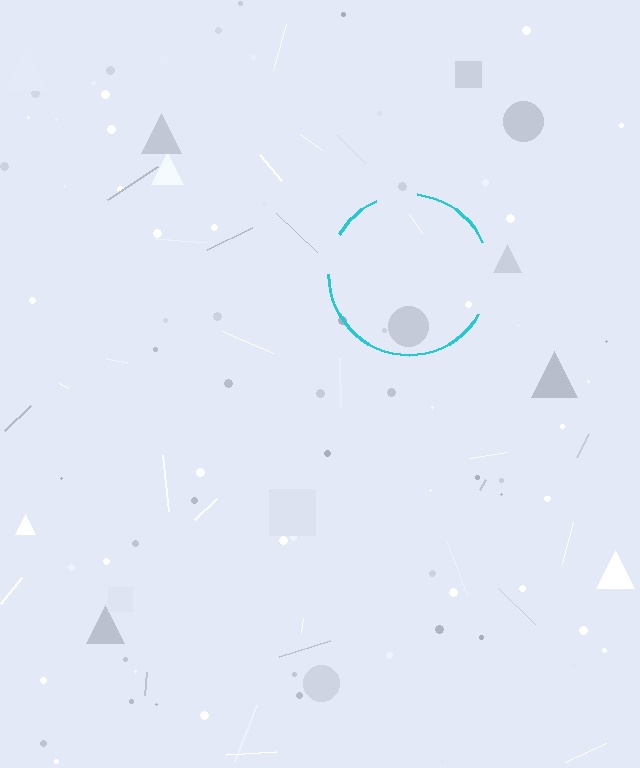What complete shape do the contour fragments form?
The contour fragments form a circle.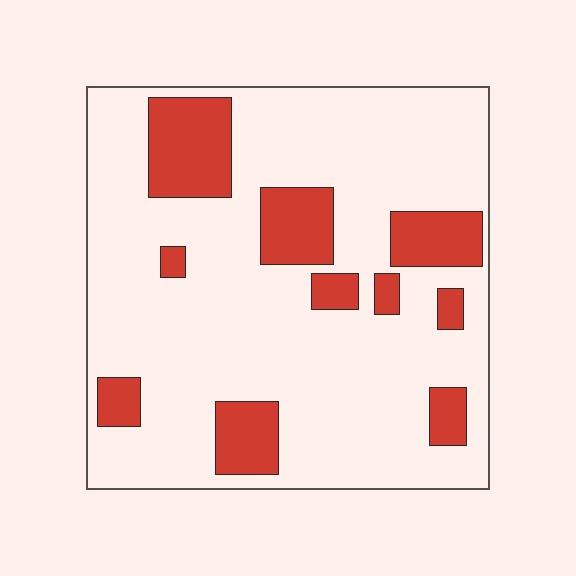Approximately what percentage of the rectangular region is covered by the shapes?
Approximately 20%.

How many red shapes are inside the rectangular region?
10.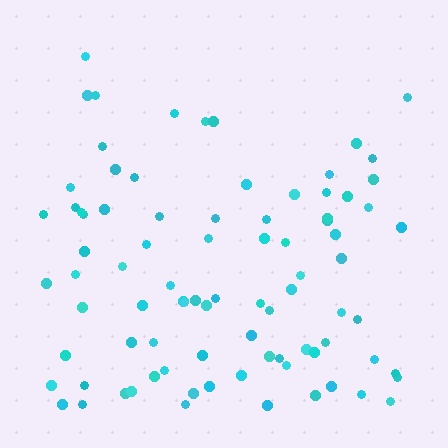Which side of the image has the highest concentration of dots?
The bottom.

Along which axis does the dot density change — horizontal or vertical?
Vertical.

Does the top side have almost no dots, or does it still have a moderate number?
Still a moderate number, just noticeably fewer than the bottom.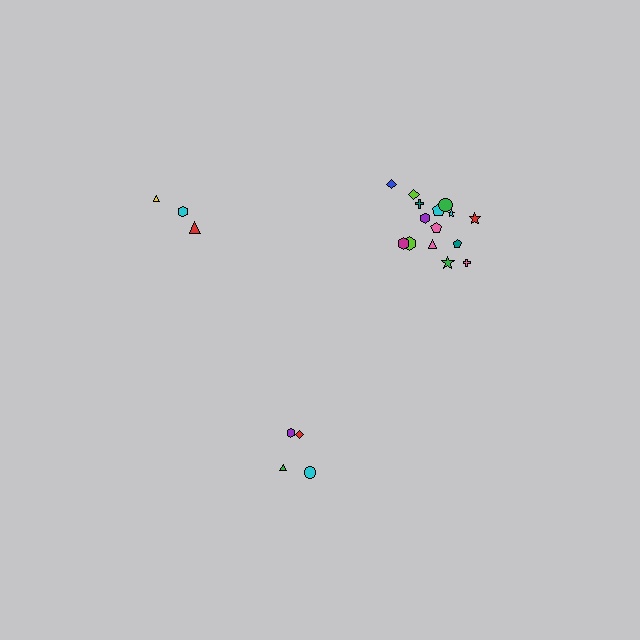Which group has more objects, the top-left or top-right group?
The top-right group.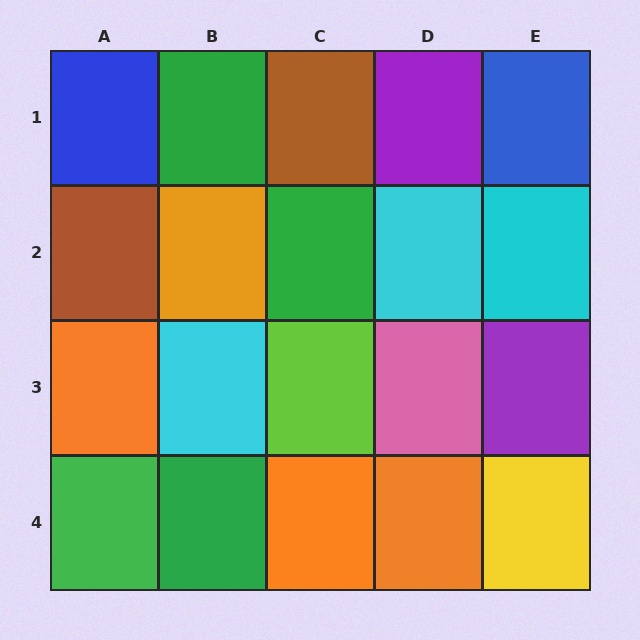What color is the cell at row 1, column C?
Brown.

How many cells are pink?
1 cell is pink.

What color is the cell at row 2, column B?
Orange.